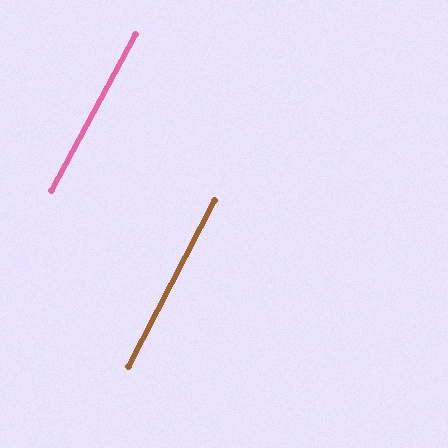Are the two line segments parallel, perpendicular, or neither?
Parallel — their directions differ by only 0.4°.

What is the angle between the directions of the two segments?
Approximately 0 degrees.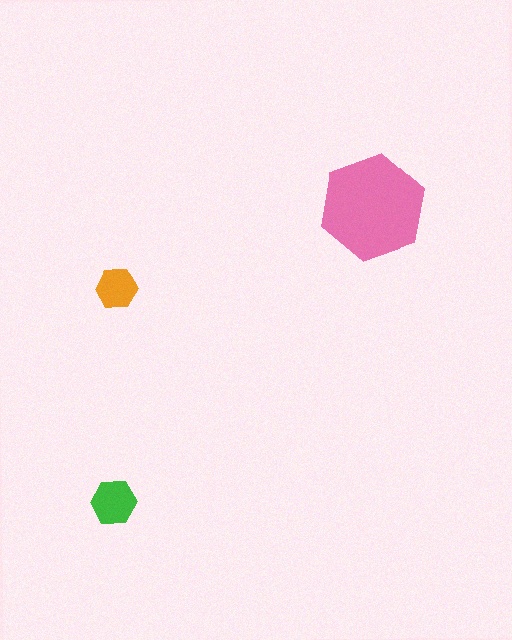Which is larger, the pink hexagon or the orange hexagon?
The pink one.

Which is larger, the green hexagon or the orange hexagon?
The green one.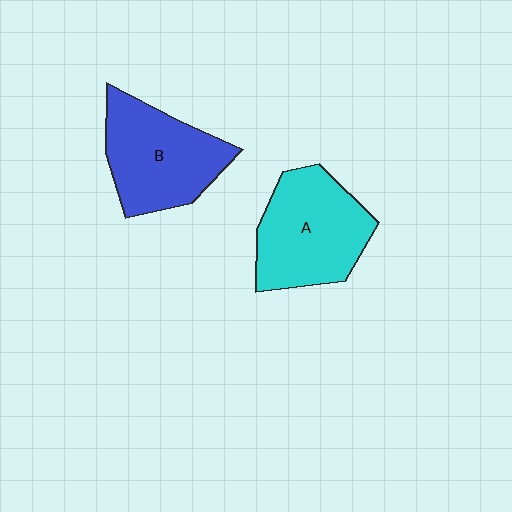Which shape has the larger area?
Shape A (cyan).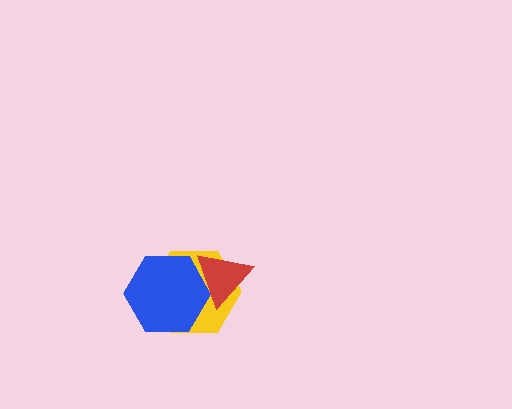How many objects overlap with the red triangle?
2 objects overlap with the red triangle.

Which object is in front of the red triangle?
The blue hexagon is in front of the red triangle.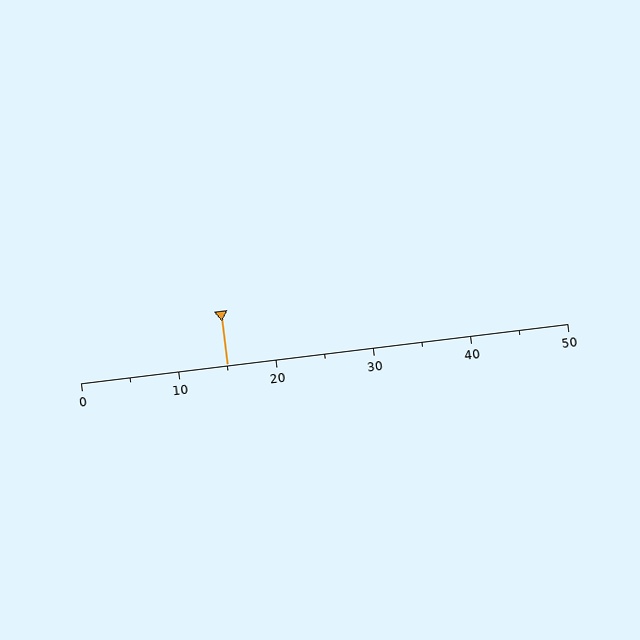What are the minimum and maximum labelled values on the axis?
The axis runs from 0 to 50.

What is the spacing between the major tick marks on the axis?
The major ticks are spaced 10 apart.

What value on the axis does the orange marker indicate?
The marker indicates approximately 15.